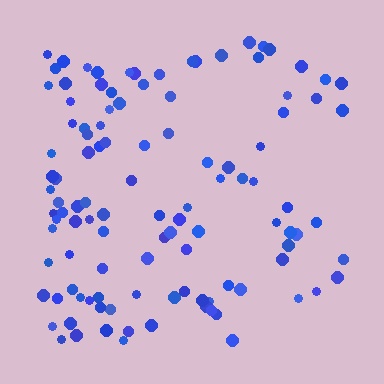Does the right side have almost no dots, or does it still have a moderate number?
Still a moderate number, just noticeably fewer than the left.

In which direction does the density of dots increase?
From right to left, with the left side densest.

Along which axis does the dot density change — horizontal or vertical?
Horizontal.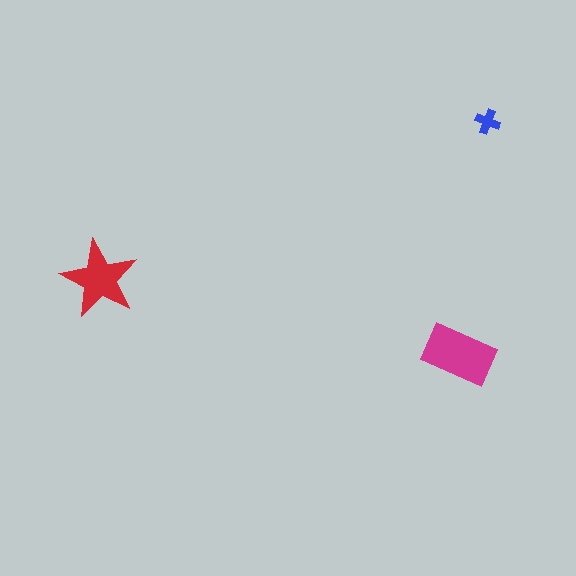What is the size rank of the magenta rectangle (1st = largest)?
1st.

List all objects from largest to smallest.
The magenta rectangle, the red star, the blue cross.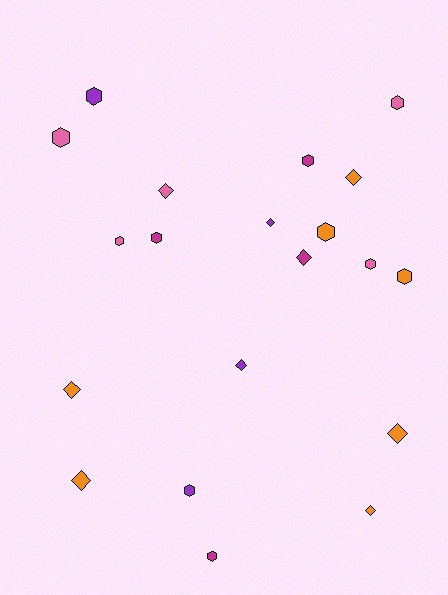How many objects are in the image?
There are 20 objects.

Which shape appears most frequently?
Hexagon, with 11 objects.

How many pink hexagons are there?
There are 4 pink hexagons.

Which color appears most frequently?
Orange, with 7 objects.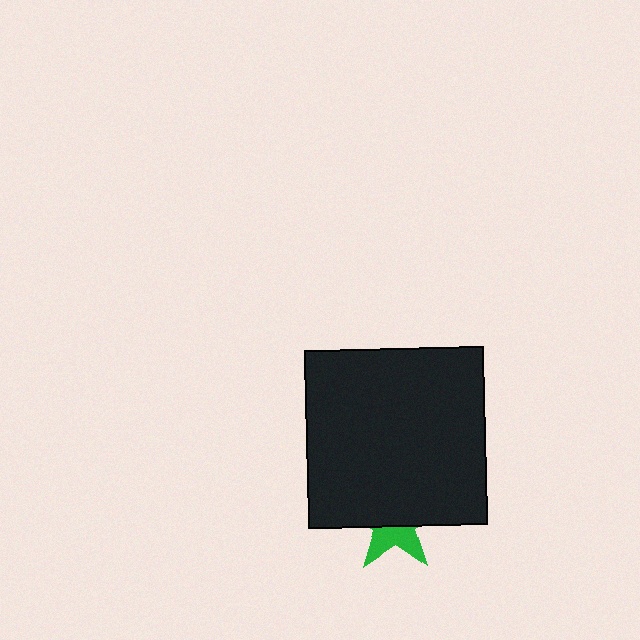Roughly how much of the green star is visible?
A small part of it is visible (roughly 39%).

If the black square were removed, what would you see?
You would see the complete green star.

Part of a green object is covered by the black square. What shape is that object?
It is a star.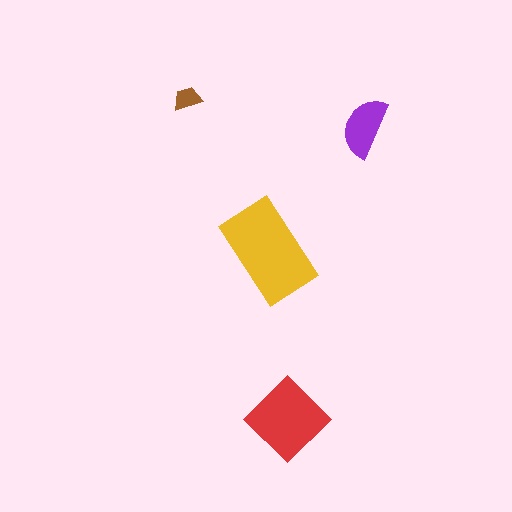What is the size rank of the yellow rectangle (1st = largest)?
1st.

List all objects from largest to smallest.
The yellow rectangle, the red diamond, the purple semicircle, the brown trapezoid.